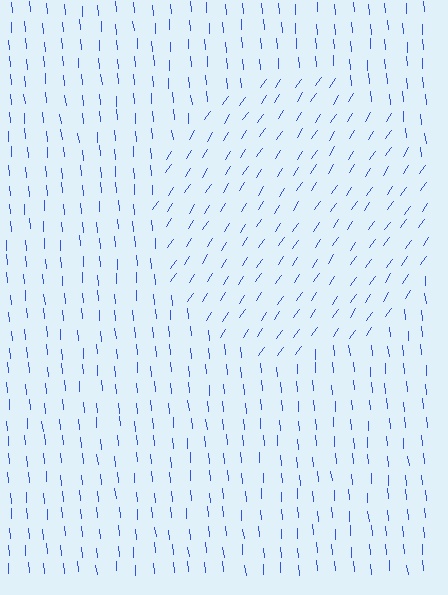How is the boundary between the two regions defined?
The boundary is defined purely by a change in line orientation (approximately 38 degrees difference). All lines are the same color and thickness.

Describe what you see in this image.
The image is filled with small blue line segments. A circle region in the image has lines oriented differently from the surrounding lines, creating a visible texture boundary.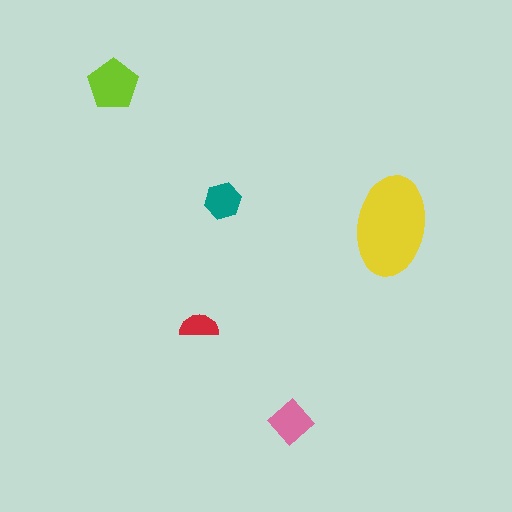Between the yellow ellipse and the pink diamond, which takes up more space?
The yellow ellipse.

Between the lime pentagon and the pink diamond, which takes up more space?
The lime pentagon.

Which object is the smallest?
The red semicircle.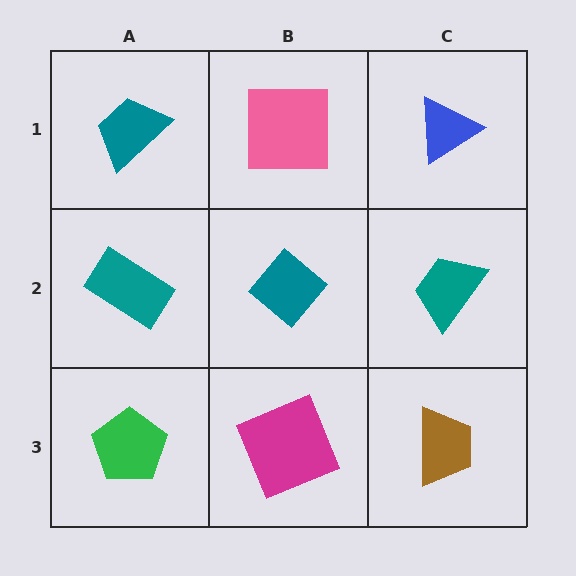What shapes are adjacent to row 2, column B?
A pink square (row 1, column B), a magenta square (row 3, column B), a teal rectangle (row 2, column A), a teal trapezoid (row 2, column C).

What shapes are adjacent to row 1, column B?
A teal diamond (row 2, column B), a teal trapezoid (row 1, column A), a blue triangle (row 1, column C).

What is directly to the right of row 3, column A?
A magenta square.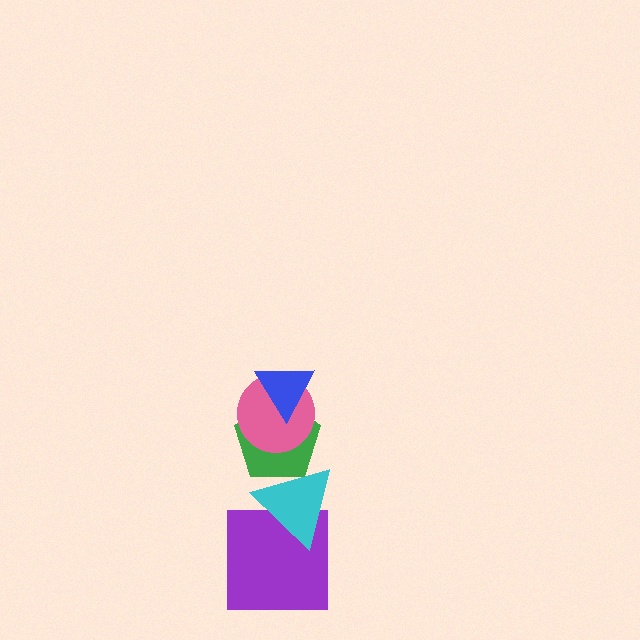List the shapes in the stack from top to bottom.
From top to bottom: the blue triangle, the pink circle, the green pentagon, the cyan triangle, the purple square.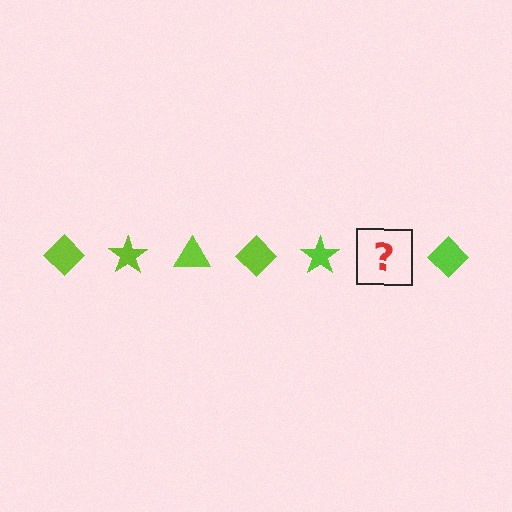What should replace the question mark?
The question mark should be replaced with a lime triangle.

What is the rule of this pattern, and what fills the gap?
The rule is that the pattern cycles through diamond, star, triangle shapes in lime. The gap should be filled with a lime triangle.